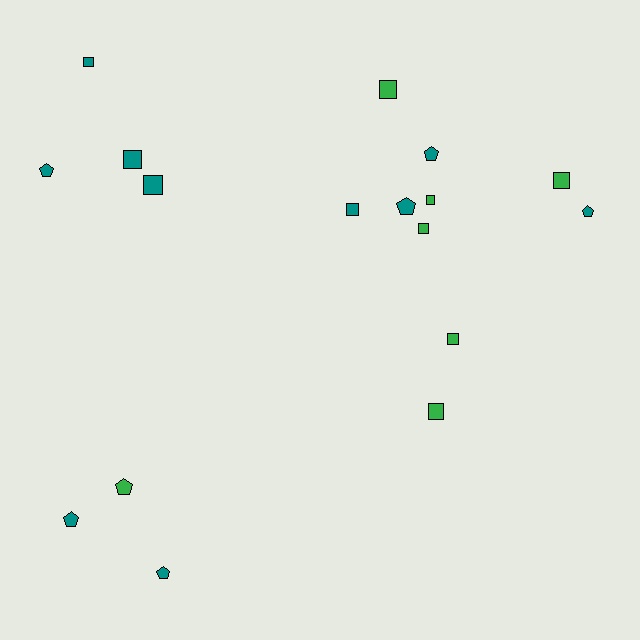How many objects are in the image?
There are 17 objects.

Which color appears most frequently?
Teal, with 10 objects.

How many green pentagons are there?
There is 1 green pentagon.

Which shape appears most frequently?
Square, with 10 objects.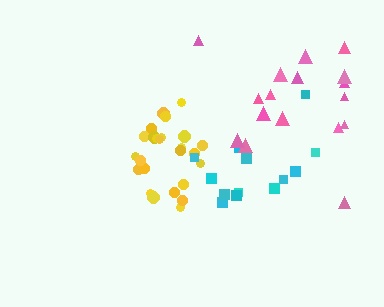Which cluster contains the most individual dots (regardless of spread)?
Yellow (25).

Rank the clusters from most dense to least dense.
yellow, cyan, pink.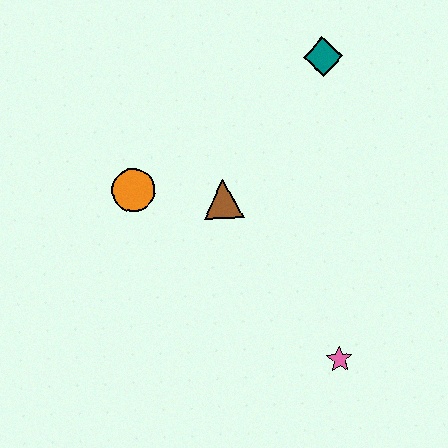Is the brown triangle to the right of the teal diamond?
No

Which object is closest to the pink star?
The brown triangle is closest to the pink star.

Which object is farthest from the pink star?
The teal diamond is farthest from the pink star.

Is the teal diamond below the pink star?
No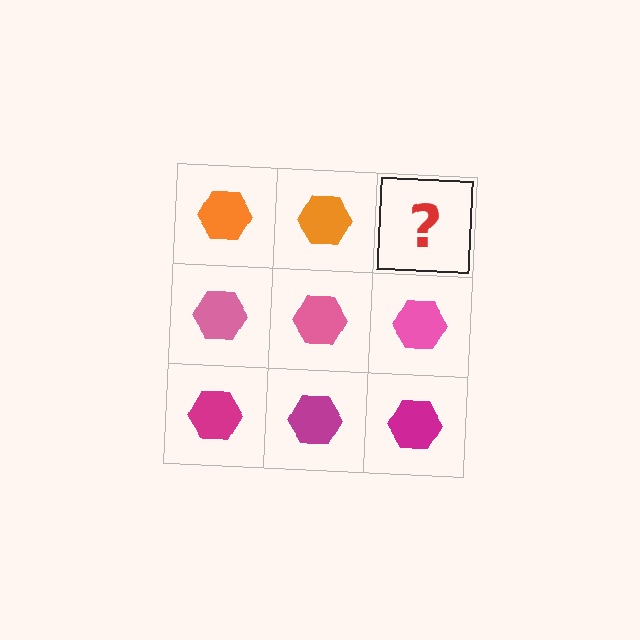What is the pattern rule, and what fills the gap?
The rule is that each row has a consistent color. The gap should be filled with an orange hexagon.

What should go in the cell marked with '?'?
The missing cell should contain an orange hexagon.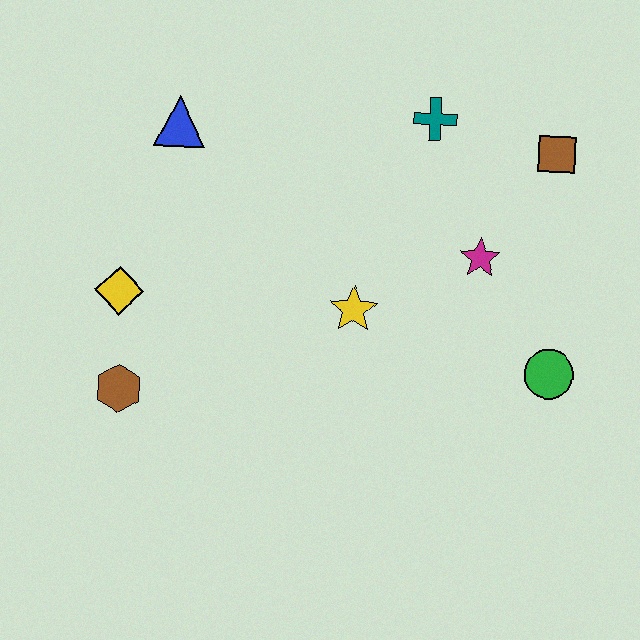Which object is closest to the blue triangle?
The yellow diamond is closest to the blue triangle.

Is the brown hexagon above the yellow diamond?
No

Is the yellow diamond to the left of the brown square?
Yes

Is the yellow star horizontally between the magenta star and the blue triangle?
Yes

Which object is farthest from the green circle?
The blue triangle is farthest from the green circle.